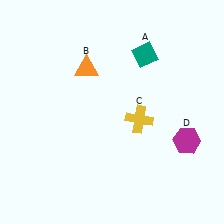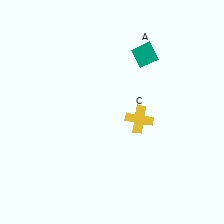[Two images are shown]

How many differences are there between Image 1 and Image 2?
There are 2 differences between the two images.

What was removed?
The orange triangle (B), the magenta hexagon (D) were removed in Image 2.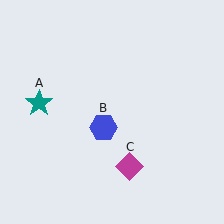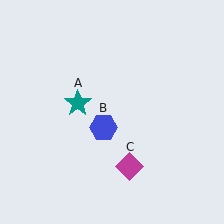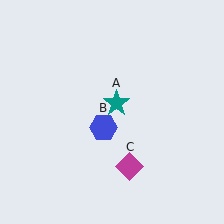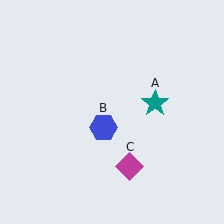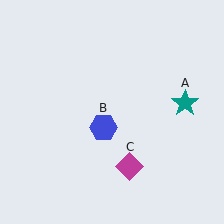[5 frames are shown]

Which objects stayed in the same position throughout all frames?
Blue hexagon (object B) and magenta diamond (object C) remained stationary.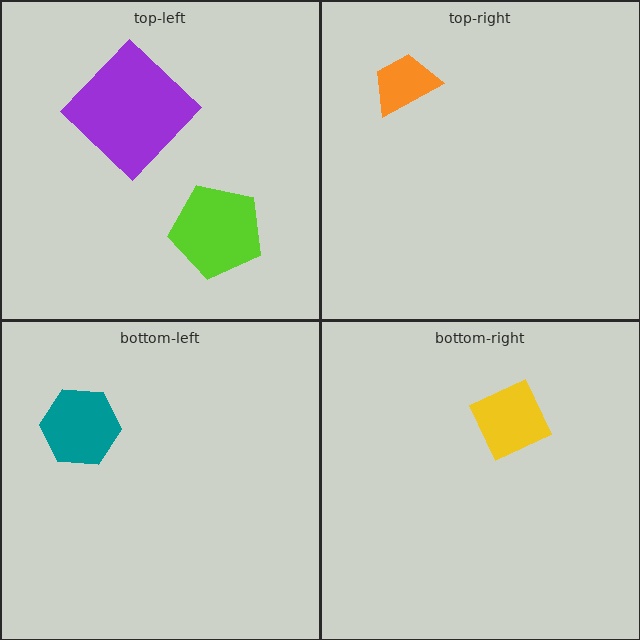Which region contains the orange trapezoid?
The top-right region.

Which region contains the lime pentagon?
The top-left region.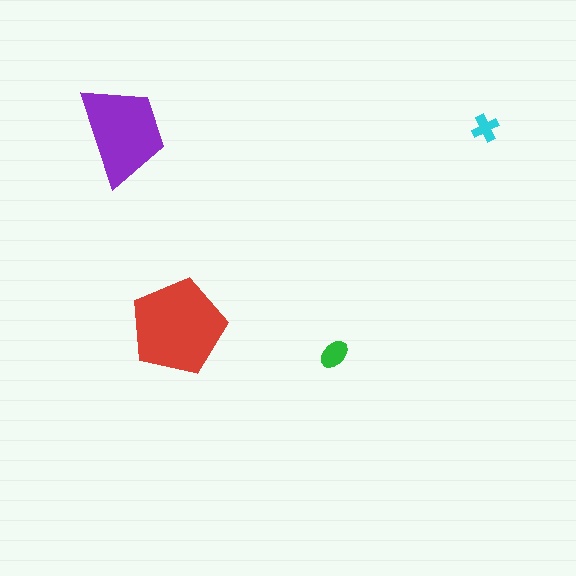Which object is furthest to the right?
The cyan cross is rightmost.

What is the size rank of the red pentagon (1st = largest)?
1st.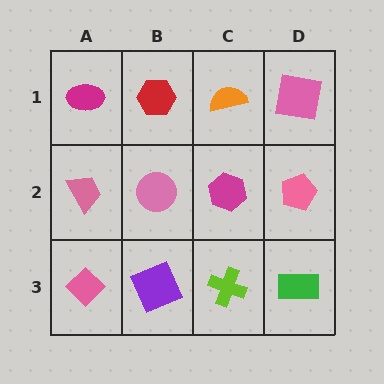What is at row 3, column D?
A green rectangle.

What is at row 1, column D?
A pink square.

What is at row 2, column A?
A pink trapezoid.